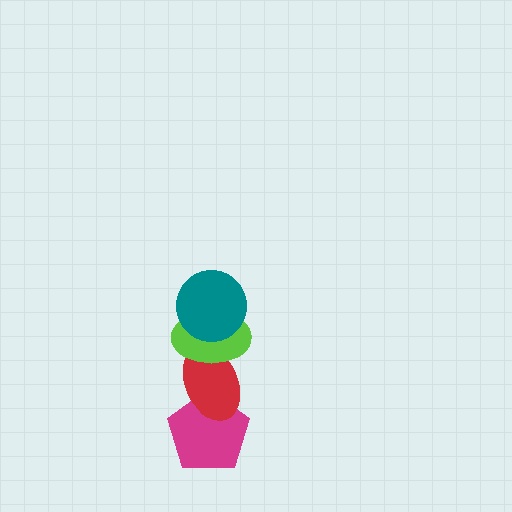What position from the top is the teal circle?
The teal circle is 1st from the top.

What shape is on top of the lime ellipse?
The teal circle is on top of the lime ellipse.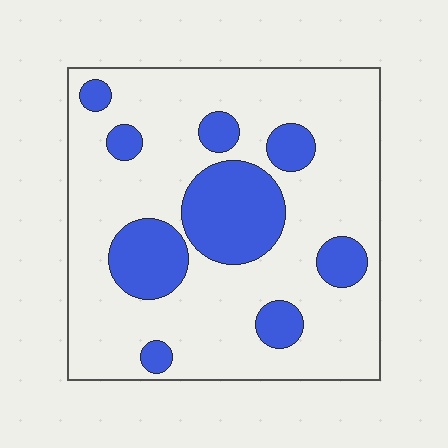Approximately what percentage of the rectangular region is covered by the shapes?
Approximately 25%.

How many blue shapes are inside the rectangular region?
9.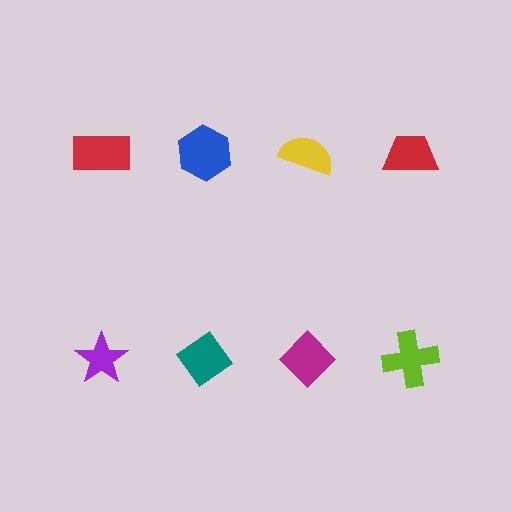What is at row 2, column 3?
A magenta diamond.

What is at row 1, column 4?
A red trapezoid.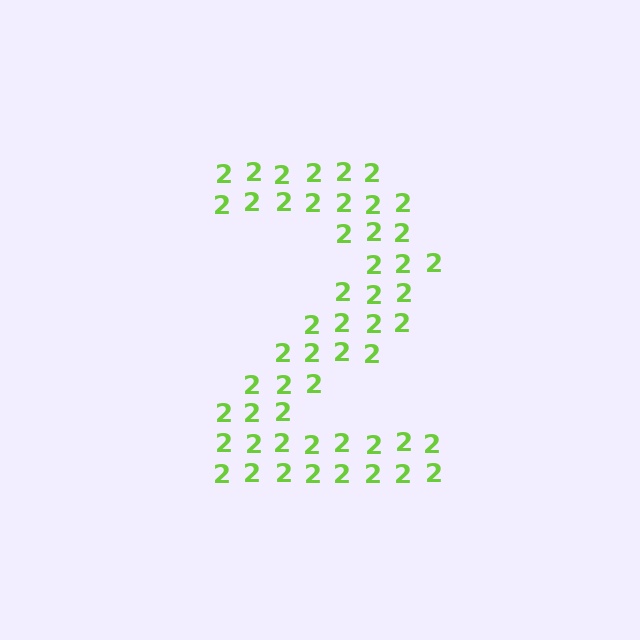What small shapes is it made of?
It is made of small digit 2's.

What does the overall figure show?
The overall figure shows the digit 2.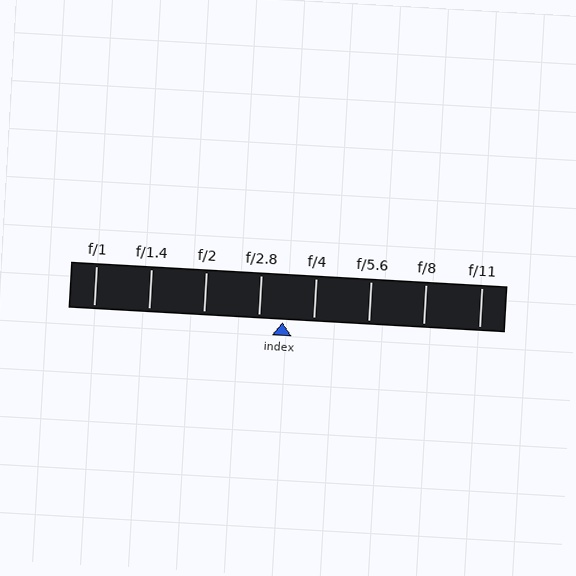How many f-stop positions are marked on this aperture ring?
There are 8 f-stop positions marked.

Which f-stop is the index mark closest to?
The index mark is closest to f/2.8.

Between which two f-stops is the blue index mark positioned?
The index mark is between f/2.8 and f/4.